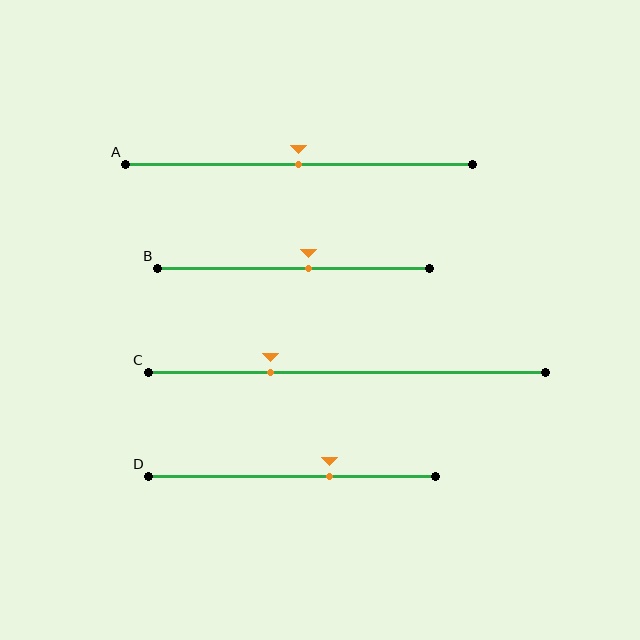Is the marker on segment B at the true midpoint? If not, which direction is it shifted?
No, the marker on segment B is shifted to the right by about 6% of the segment length.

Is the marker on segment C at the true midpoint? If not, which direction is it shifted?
No, the marker on segment C is shifted to the left by about 19% of the segment length.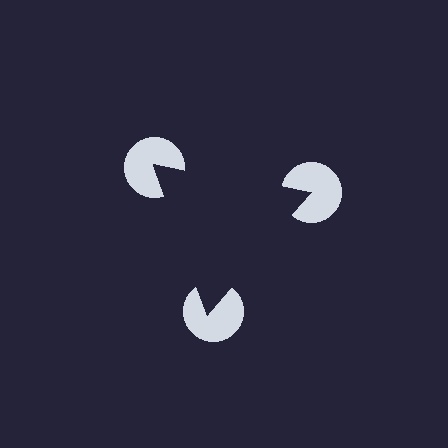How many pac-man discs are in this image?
There are 3 — one at each vertex of the illusory triangle.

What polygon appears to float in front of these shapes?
An illusory triangle — its edges are inferred from the aligned wedge cuts in the pac-man discs, not physically drawn.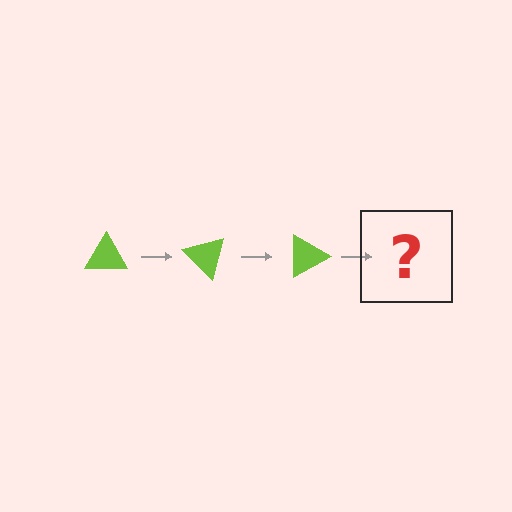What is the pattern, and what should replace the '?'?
The pattern is that the triangle rotates 45 degrees each step. The '?' should be a lime triangle rotated 135 degrees.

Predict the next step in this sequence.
The next step is a lime triangle rotated 135 degrees.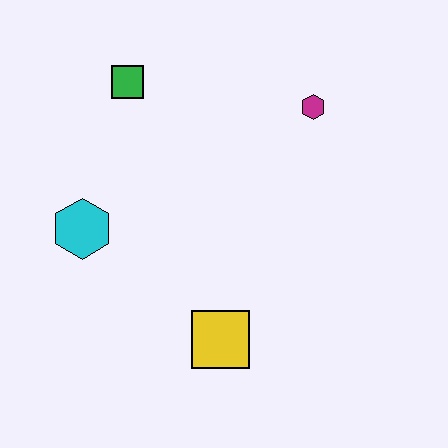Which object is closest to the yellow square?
The cyan hexagon is closest to the yellow square.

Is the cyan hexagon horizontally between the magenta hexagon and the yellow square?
No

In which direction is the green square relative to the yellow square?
The green square is above the yellow square.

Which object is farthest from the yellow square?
The green square is farthest from the yellow square.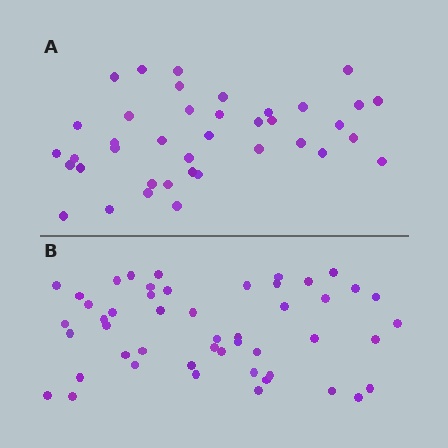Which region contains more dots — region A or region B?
Region B (the bottom region) has more dots.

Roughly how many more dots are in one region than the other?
Region B has roughly 10 or so more dots than region A.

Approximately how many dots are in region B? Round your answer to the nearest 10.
About 50 dots. (The exact count is 49, which rounds to 50.)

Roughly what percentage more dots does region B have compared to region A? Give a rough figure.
About 25% more.